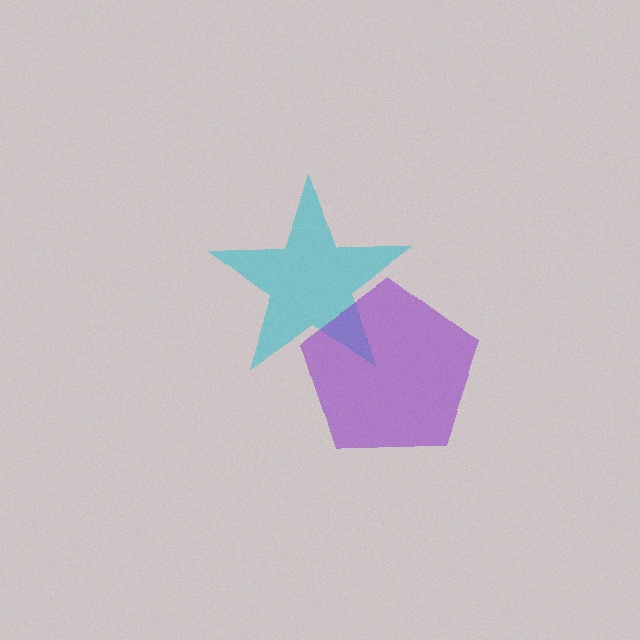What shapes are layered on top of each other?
The layered shapes are: a cyan star, a purple pentagon.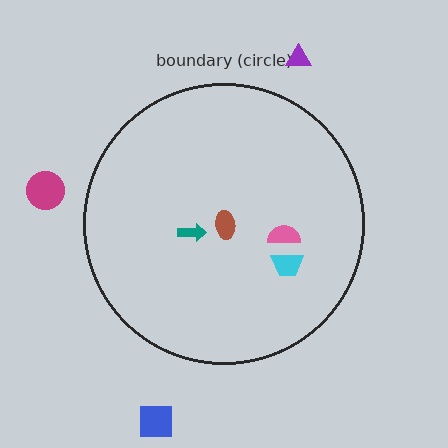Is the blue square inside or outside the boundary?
Outside.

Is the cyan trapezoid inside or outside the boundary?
Inside.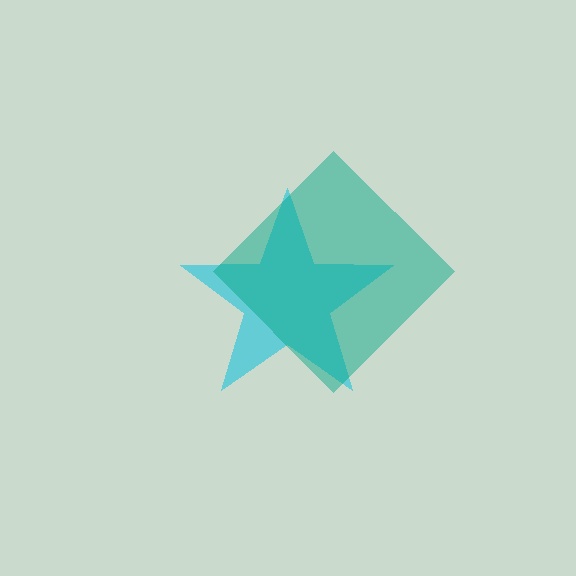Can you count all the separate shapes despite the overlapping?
Yes, there are 2 separate shapes.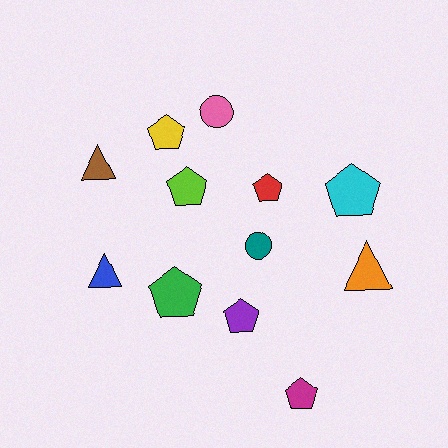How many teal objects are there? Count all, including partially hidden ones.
There is 1 teal object.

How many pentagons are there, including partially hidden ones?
There are 7 pentagons.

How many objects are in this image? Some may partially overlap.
There are 12 objects.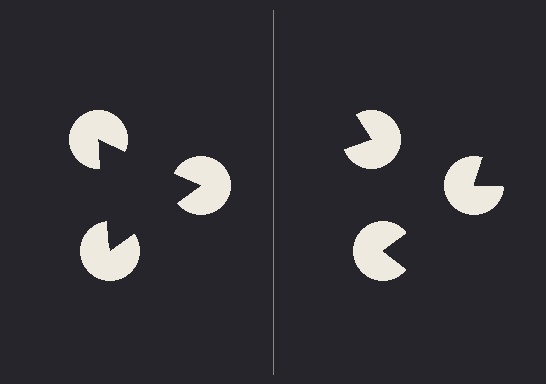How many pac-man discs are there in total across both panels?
6 — 3 on each side.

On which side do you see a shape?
An illusory triangle appears on the left side. On the right side the wedge cuts are rotated, so no coherent shape forms.